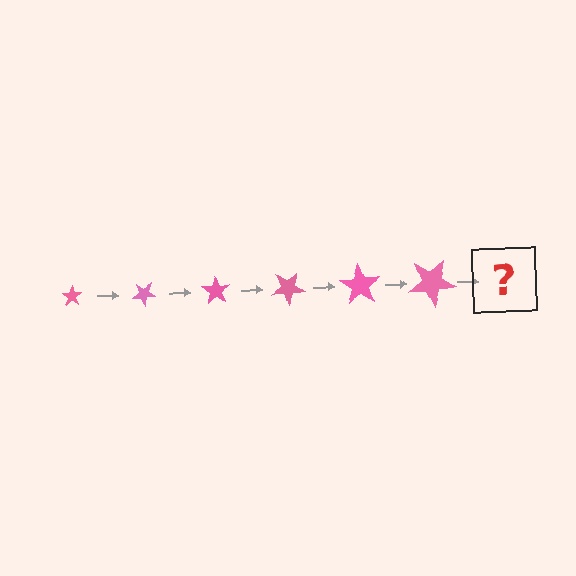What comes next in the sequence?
The next element should be a star, larger than the previous one and rotated 210 degrees from the start.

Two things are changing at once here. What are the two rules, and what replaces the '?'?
The two rules are that the star grows larger each step and it rotates 35 degrees each step. The '?' should be a star, larger than the previous one and rotated 210 degrees from the start.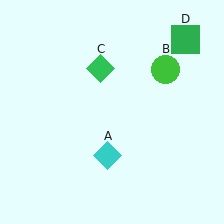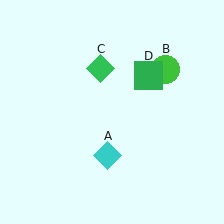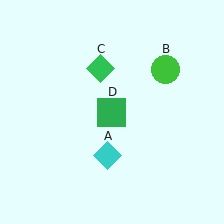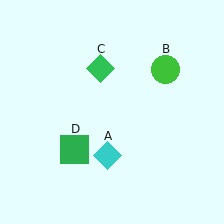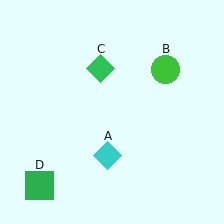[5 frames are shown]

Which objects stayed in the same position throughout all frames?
Cyan diamond (object A) and green circle (object B) and green diamond (object C) remained stationary.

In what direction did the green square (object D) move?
The green square (object D) moved down and to the left.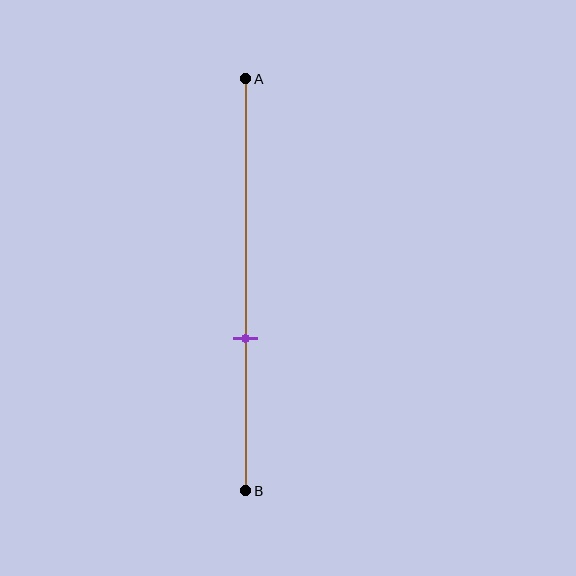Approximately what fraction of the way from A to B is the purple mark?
The purple mark is approximately 65% of the way from A to B.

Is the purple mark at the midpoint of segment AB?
No, the mark is at about 65% from A, not at the 50% midpoint.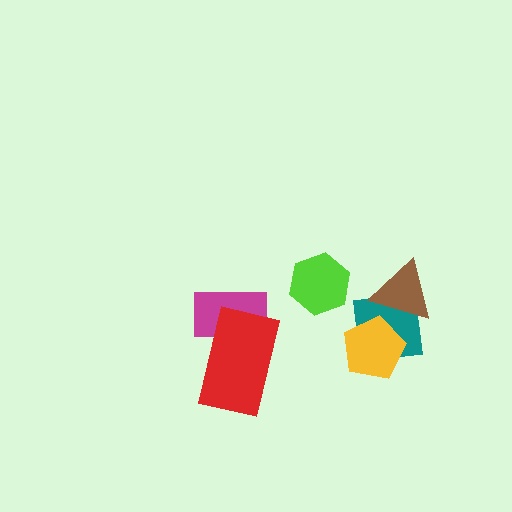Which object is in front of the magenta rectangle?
The red rectangle is in front of the magenta rectangle.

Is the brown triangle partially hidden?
No, no other shape covers it.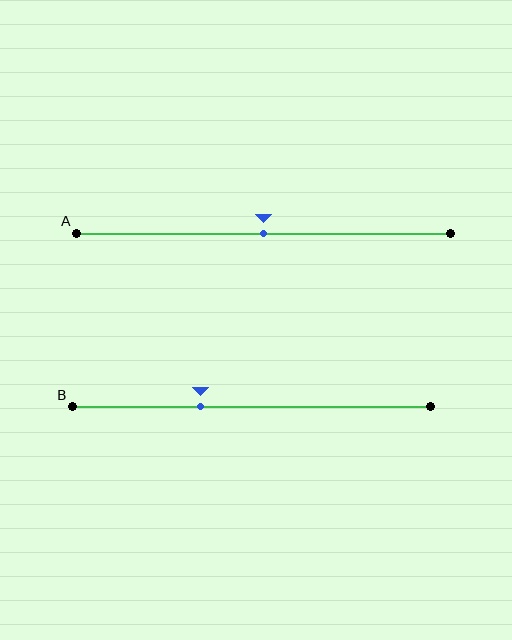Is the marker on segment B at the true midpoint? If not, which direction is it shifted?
No, the marker on segment B is shifted to the left by about 14% of the segment length.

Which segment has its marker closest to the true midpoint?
Segment A has its marker closest to the true midpoint.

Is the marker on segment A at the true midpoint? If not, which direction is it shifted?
Yes, the marker on segment A is at the true midpoint.